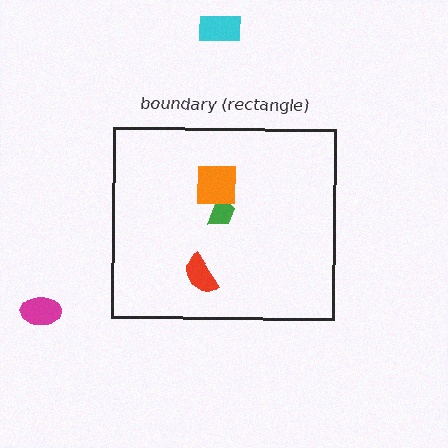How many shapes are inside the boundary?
3 inside, 2 outside.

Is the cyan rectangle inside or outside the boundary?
Outside.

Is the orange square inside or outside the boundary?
Inside.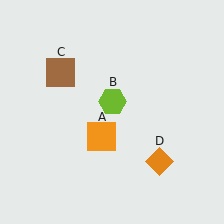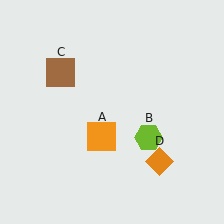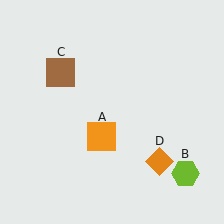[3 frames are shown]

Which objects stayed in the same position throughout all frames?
Orange square (object A) and brown square (object C) and orange diamond (object D) remained stationary.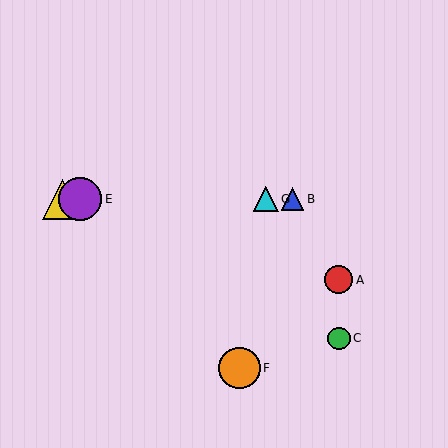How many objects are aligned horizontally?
4 objects (B, D, E, G) are aligned horizontally.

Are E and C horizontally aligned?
No, E is at y≈199 and C is at y≈338.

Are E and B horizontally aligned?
Yes, both are at y≈199.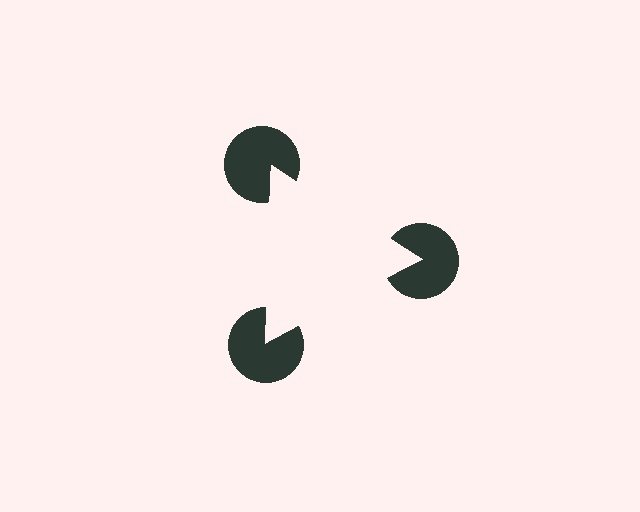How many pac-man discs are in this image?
There are 3 — one at each vertex of the illusory triangle.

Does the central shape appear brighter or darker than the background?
It typically appears slightly brighter than the background, even though no actual brightness change is drawn.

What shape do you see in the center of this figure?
An illusory triangle — its edges are inferred from the aligned wedge cuts in the pac-man discs, not physically drawn.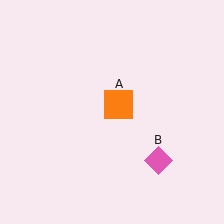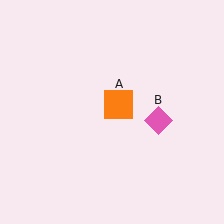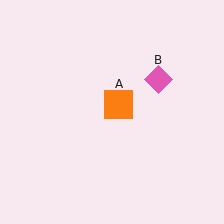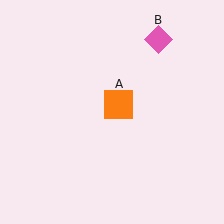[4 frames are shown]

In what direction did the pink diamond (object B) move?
The pink diamond (object B) moved up.